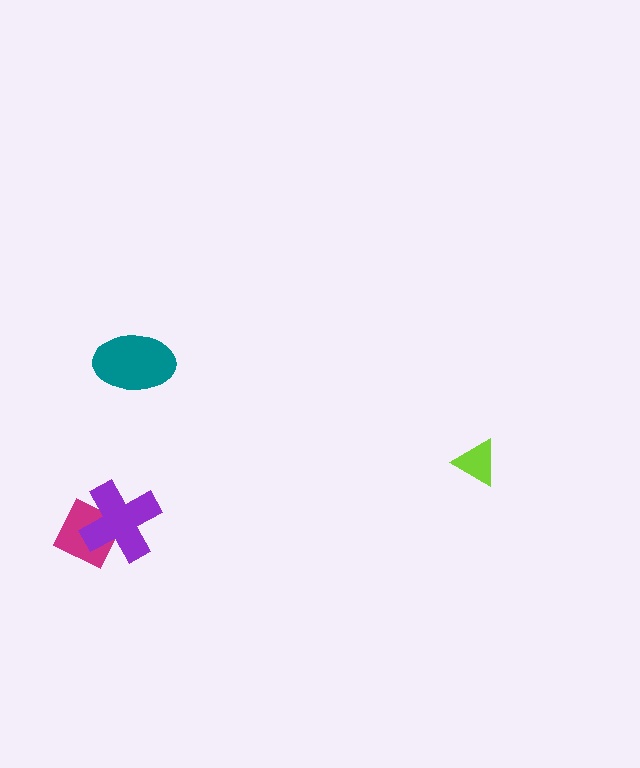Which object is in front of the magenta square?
The purple cross is in front of the magenta square.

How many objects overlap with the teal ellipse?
0 objects overlap with the teal ellipse.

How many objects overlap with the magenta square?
1 object overlaps with the magenta square.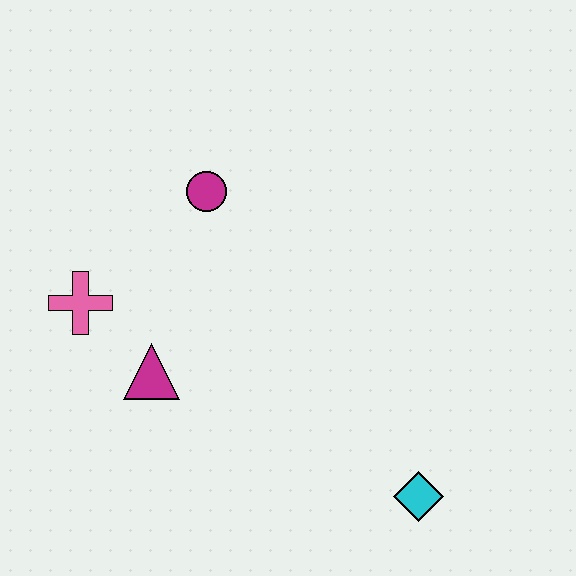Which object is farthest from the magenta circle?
The cyan diamond is farthest from the magenta circle.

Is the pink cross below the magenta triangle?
No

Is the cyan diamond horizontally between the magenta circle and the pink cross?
No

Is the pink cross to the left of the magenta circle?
Yes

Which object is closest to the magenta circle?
The pink cross is closest to the magenta circle.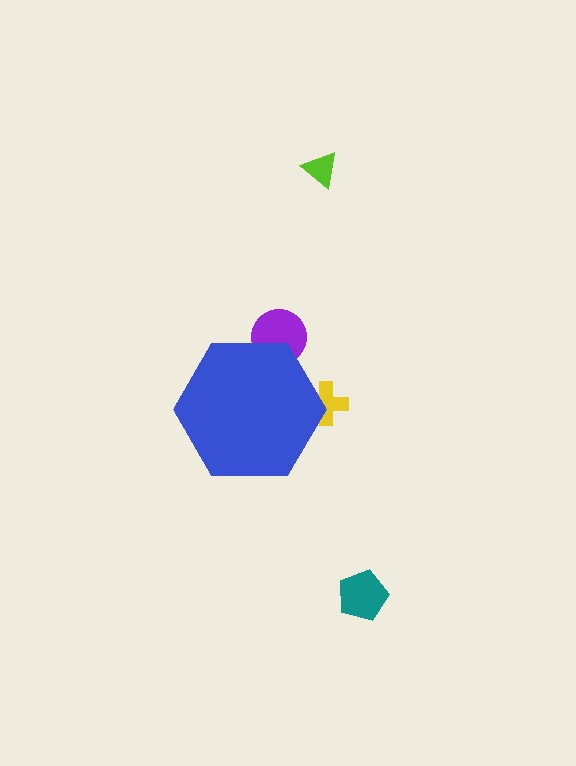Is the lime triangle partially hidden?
No, the lime triangle is fully visible.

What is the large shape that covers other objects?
A blue hexagon.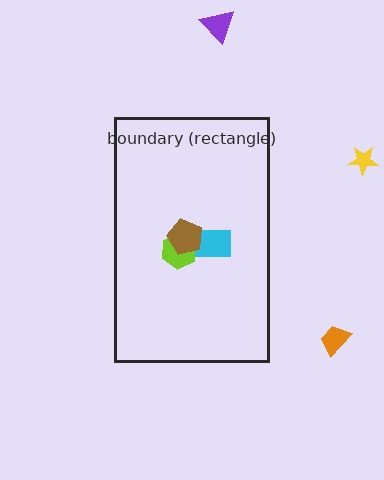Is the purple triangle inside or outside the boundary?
Outside.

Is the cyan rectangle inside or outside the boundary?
Inside.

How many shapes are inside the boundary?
3 inside, 3 outside.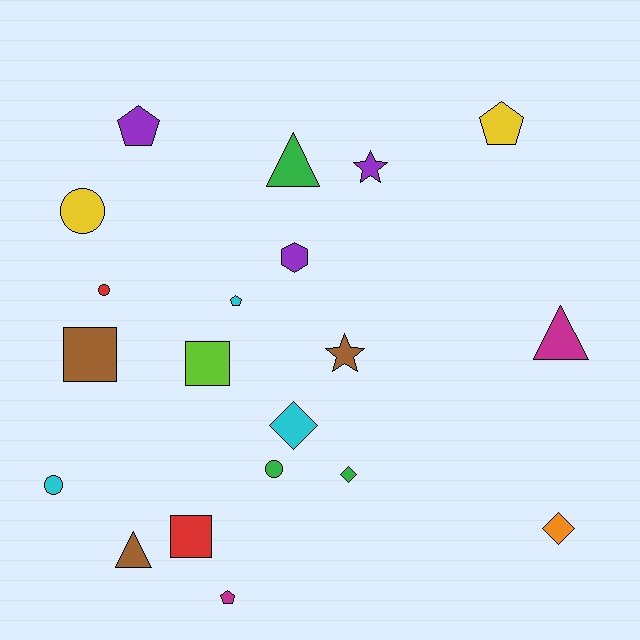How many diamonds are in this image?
There are 3 diamonds.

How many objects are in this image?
There are 20 objects.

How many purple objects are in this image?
There are 3 purple objects.